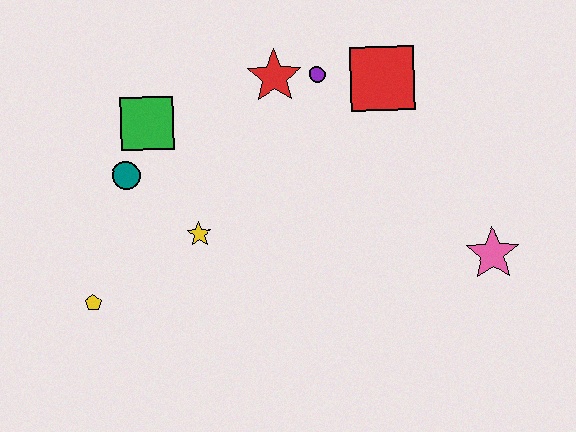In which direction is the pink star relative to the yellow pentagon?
The pink star is to the right of the yellow pentagon.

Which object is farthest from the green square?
The pink star is farthest from the green square.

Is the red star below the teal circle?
No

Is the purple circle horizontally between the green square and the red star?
No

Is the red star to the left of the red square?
Yes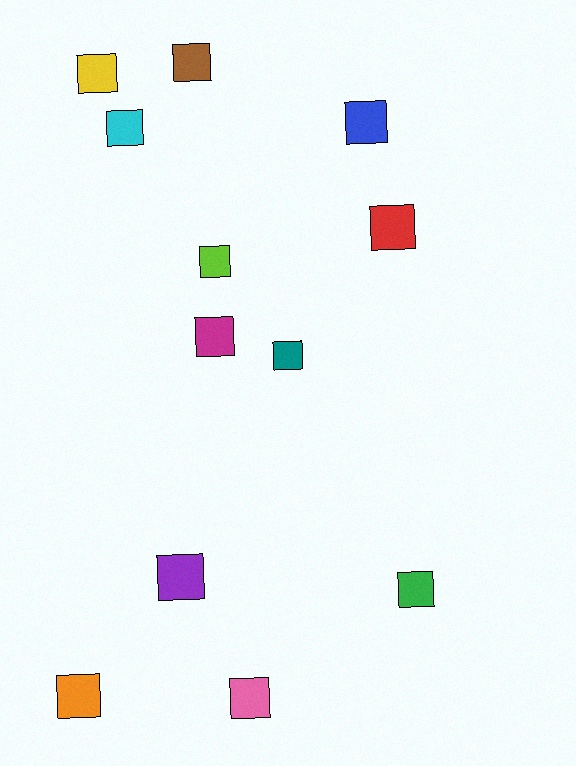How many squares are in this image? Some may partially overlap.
There are 12 squares.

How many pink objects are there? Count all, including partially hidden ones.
There is 1 pink object.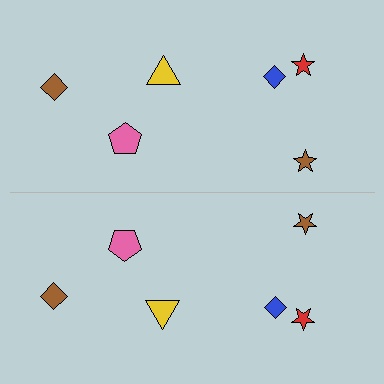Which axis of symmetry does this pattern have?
The pattern has a horizontal axis of symmetry running through the center of the image.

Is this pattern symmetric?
Yes, this pattern has bilateral (reflection) symmetry.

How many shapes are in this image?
There are 12 shapes in this image.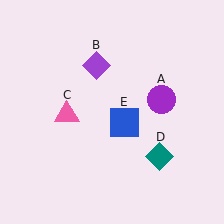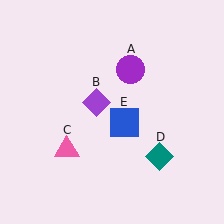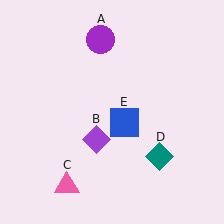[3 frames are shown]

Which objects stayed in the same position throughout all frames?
Teal diamond (object D) and blue square (object E) remained stationary.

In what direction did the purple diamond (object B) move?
The purple diamond (object B) moved down.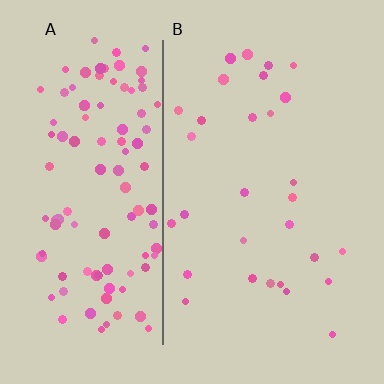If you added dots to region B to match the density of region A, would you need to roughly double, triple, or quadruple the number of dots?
Approximately quadruple.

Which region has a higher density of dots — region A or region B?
A (the left).